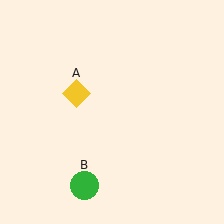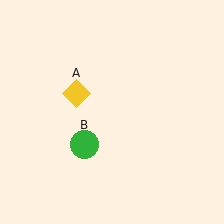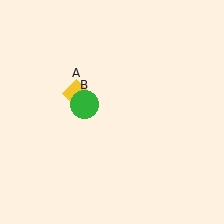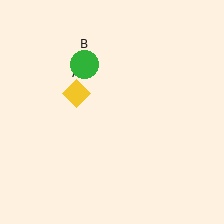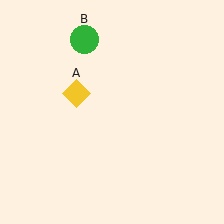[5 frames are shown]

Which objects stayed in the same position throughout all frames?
Yellow diamond (object A) remained stationary.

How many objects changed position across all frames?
1 object changed position: green circle (object B).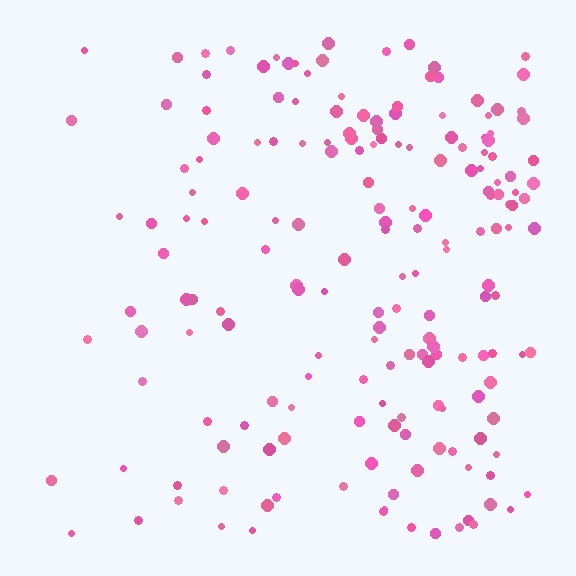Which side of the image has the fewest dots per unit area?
The left.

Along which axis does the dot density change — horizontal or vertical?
Horizontal.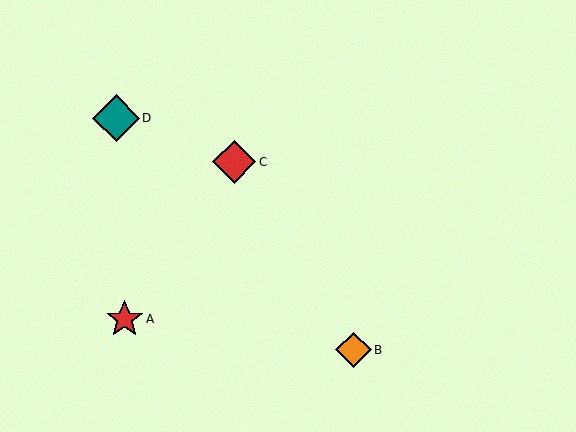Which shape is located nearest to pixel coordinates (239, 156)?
The red diamond (labeled C) at (234, 162) is nearest to that location.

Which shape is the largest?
The teal diamond (labeled D) is the largest.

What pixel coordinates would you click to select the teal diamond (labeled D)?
Click at (116, 118) to select the teal diamond D.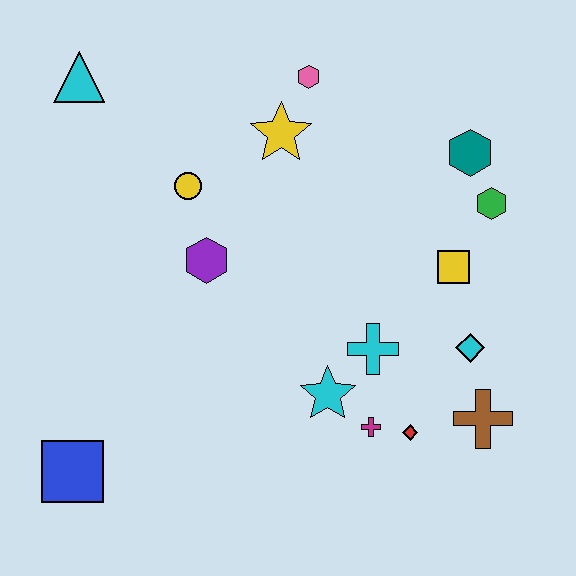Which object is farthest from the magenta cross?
The cyan triangle is farthest from the magenta cross.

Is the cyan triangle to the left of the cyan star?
Yes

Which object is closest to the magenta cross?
The red diamond is closest to the magenta cross.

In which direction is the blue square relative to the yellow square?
The blue square is to the left of the yellow square.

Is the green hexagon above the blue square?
Yes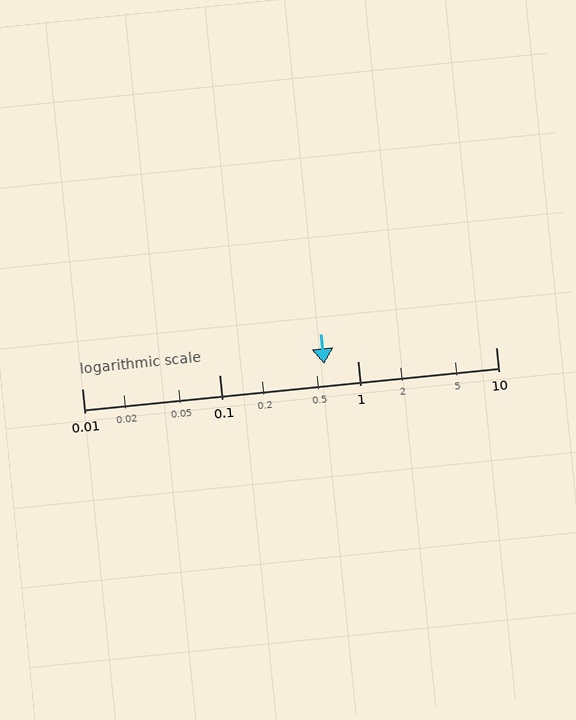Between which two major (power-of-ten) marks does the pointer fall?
The pointer is between 0.1 and 1.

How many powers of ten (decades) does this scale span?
The scale spans 3 decades, from 0.01 to 10.